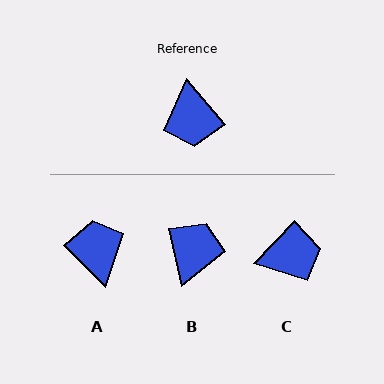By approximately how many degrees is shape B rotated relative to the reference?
Approximately 152 degrees counter-clockwise.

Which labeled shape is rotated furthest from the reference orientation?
A, about 175 degrees away.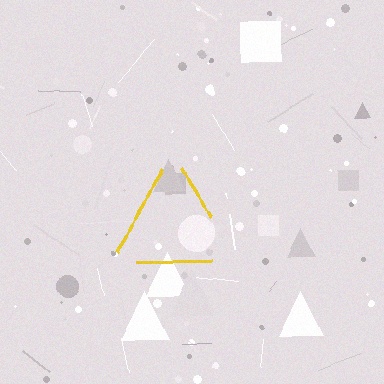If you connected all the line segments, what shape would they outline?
They would outline a triangle.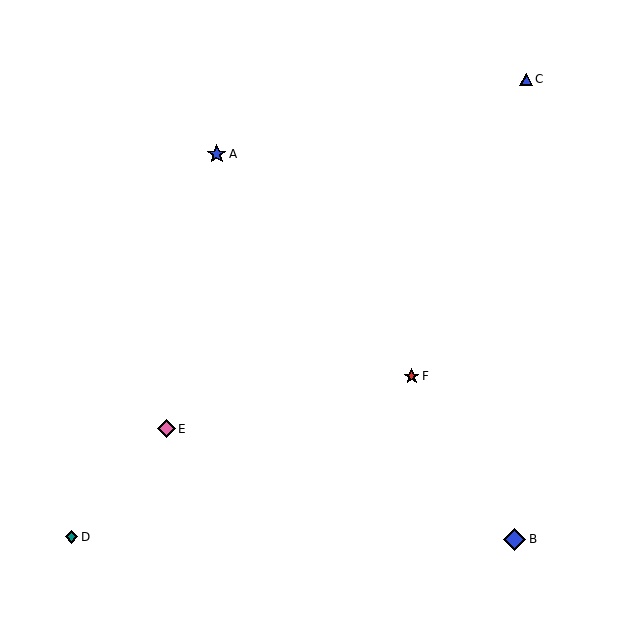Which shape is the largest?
The blue diamond (labeled B) is the largest.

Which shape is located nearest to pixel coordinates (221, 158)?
The blue star (labeled A) at (217, 154) is nearest to that location.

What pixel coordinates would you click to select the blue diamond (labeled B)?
Click at (515, 539) to select the blue diamond B.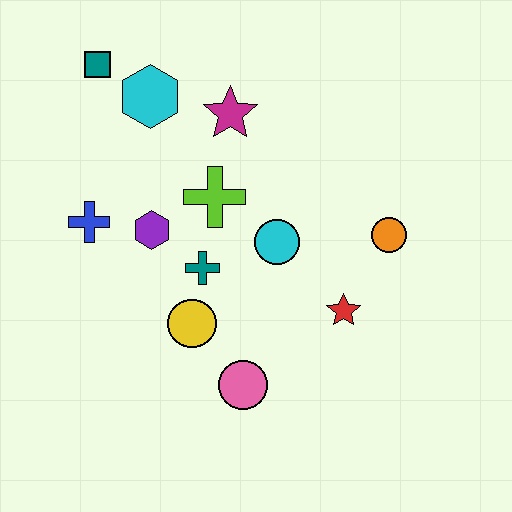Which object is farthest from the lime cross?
The pink circle is farthest from the lime cross.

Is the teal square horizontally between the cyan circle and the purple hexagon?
No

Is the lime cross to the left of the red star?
Yes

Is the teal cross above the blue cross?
No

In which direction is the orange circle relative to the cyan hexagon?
The orange circle is to the right of the cyan hexagon.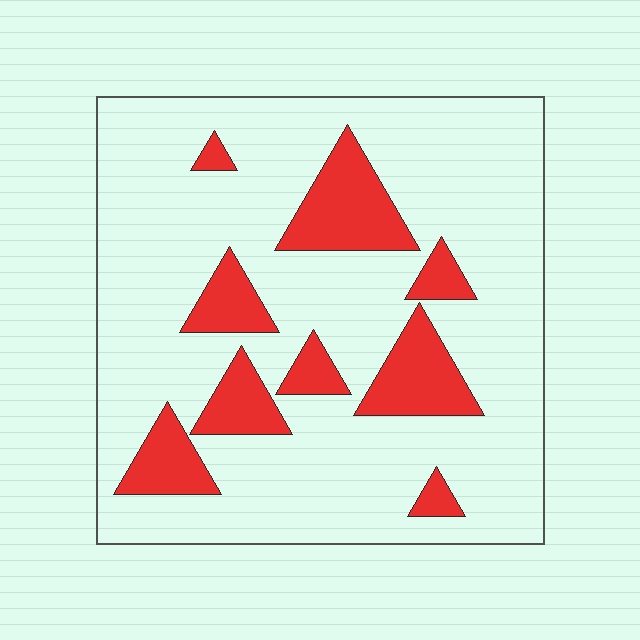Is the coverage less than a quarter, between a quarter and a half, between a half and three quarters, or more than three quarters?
Less than a quarter.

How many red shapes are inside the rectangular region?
9.